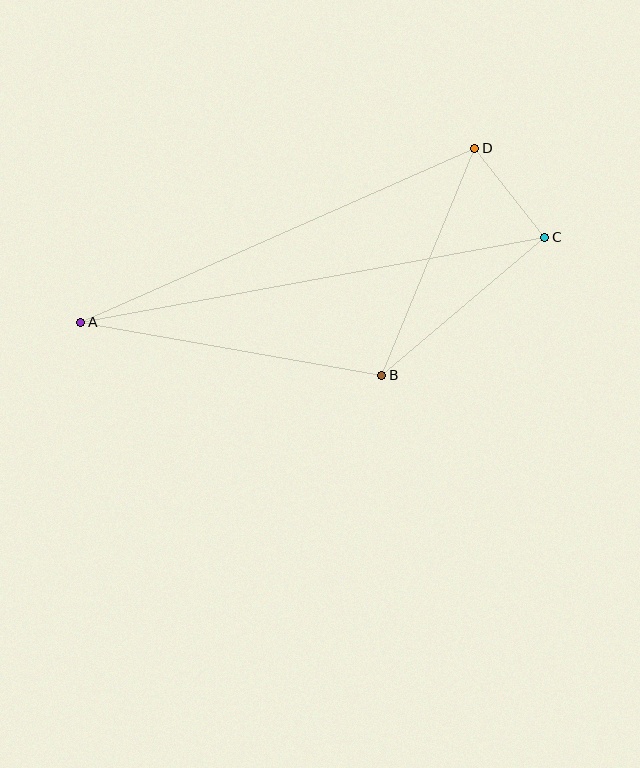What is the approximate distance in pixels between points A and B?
The distance between A and B is approximately 306 pixels.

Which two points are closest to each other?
Points C and D are closest to each other.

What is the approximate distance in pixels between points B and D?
The distance between B and D is approximately 245 pixels.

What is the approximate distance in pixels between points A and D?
The distance between A and D is approximately 431 pixels.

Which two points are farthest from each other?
Points A and C are farthest from each other.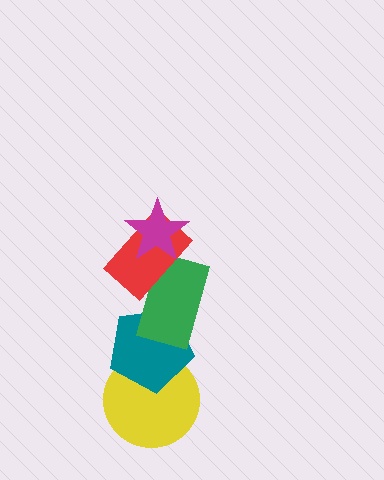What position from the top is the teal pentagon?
The teal pentagon is 4th from the top.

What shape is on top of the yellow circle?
The teal pentagon is on top of the yellow circle.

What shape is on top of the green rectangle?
The red rectangle is on top of the green rectangle.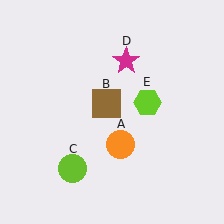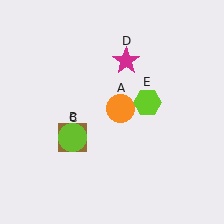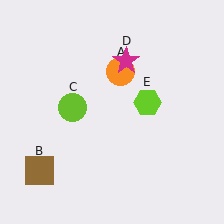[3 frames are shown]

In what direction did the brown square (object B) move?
The brown square (object B) moved down and to the left.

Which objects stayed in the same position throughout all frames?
Magenta star (object D) and lime hexagon (object E) remained stationary.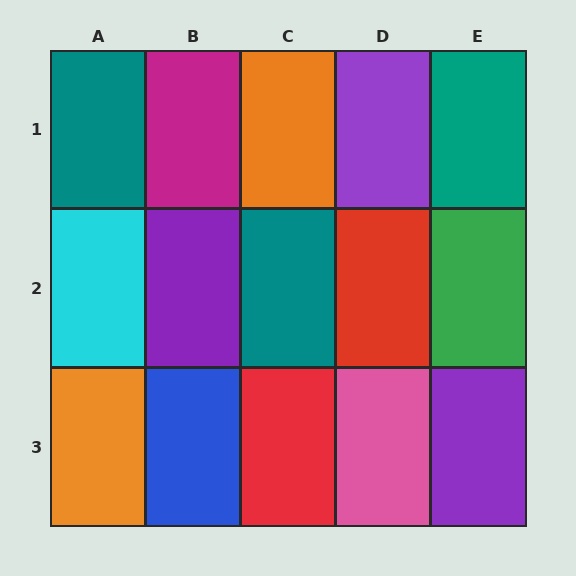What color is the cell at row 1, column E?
Teal.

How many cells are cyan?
1 cell is cyan.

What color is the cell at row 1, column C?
Orange.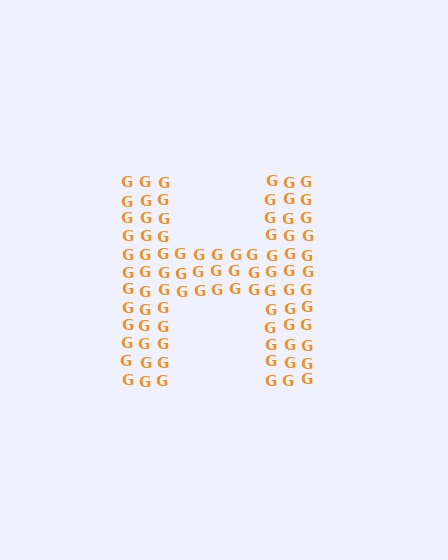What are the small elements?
The small elements are letter G's.